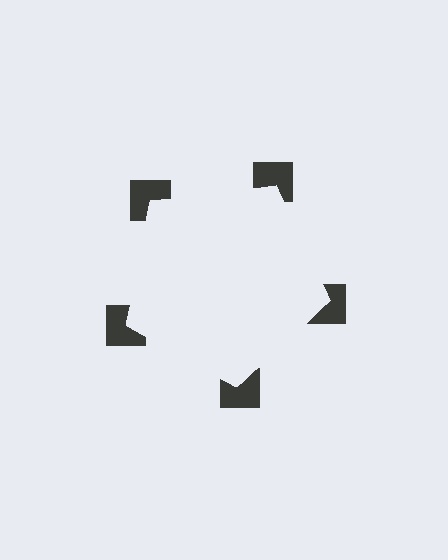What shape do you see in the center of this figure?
An illusory pentagon — its edges are inferred from the aligned wedge cuts in the notched squares, not physically drawn.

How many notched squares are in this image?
There are 5 — one at each vertex of the illusory pentagon.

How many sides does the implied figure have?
5 sides.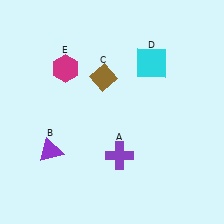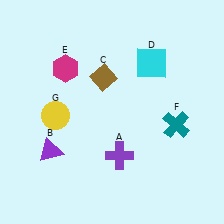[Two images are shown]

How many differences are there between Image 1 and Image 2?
There are 2 differences between the two images.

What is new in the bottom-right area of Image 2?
A teal cross (F) was added in the bottom-right area of Image 2.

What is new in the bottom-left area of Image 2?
A yellow circle (G) was added in the bottom-left area of Image 2.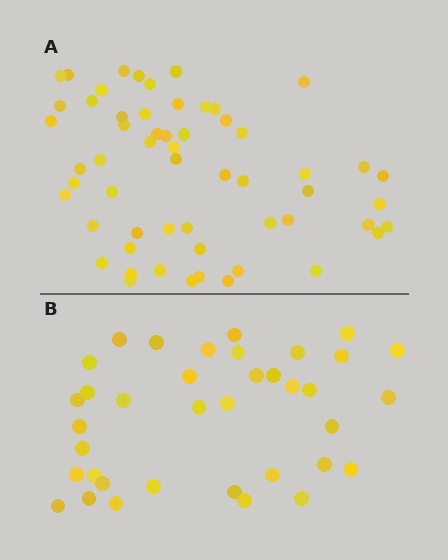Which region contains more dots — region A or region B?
Region A (the top region) has more dots.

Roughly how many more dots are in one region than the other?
Region A has approximately 20 more dots than region B.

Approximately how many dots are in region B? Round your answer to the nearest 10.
About 40 dots. (The exact count is 37, which rounds to 40.)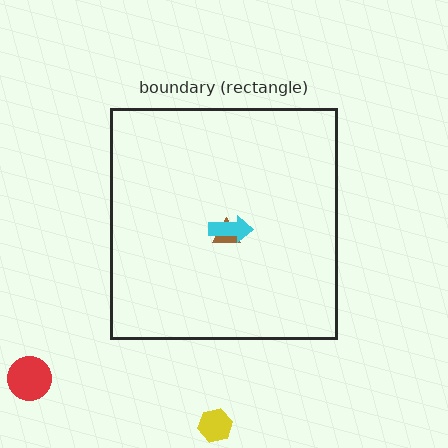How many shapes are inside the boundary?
2 inside, 2 outside.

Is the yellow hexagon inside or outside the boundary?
Outside.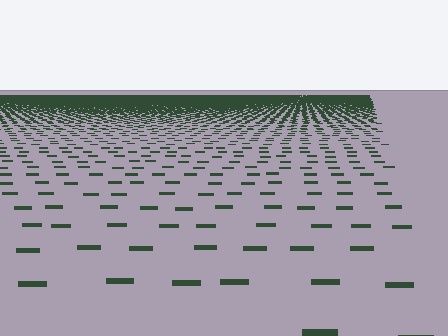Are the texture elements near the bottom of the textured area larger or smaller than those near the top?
Larger. Near the bottom, elements are closer to the viewer and appear at a bigger on-screen size.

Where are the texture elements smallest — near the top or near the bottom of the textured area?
Near the top.